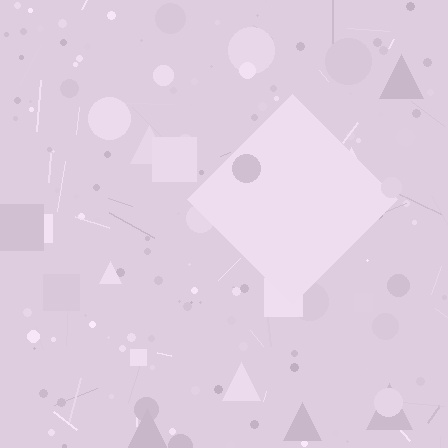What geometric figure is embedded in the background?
A diamond is embedded in the background.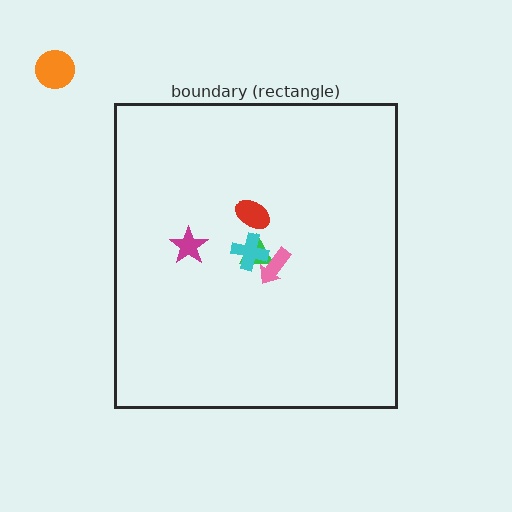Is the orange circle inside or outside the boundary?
Outside.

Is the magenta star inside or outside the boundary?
Inside.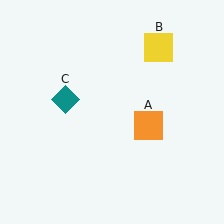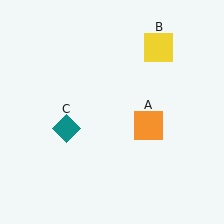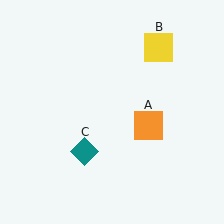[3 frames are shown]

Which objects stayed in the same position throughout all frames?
Orange square (object A) and yellow square (object B) remained stationary.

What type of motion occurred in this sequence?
The teal diamond (object C) rotated counterclockwise around the center of the scene.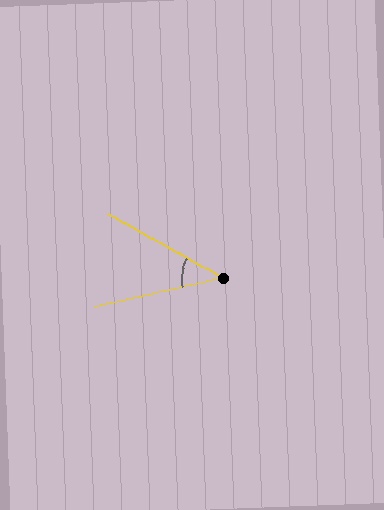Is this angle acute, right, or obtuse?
It is acute.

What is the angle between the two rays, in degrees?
Approximately 42 degrees.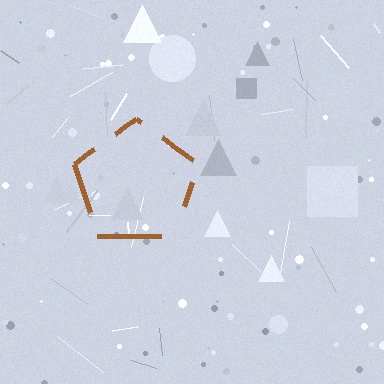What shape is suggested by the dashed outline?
The dashed outline suggests a pentagon.